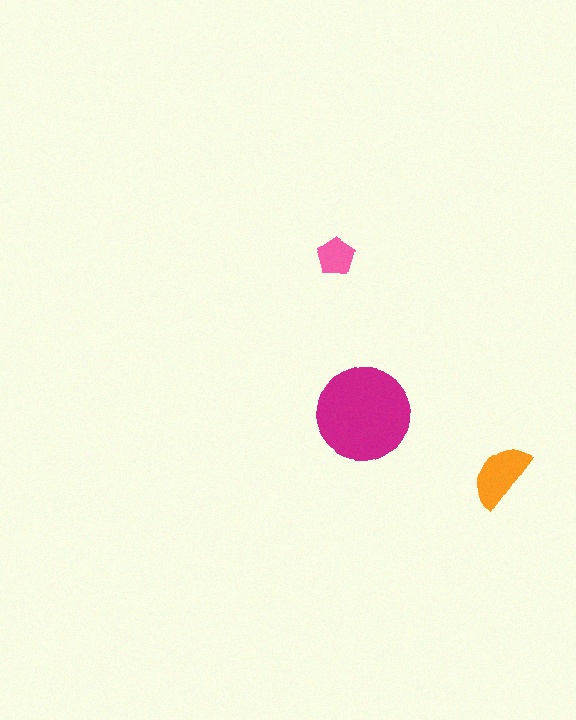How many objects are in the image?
There are 3 objects in the image.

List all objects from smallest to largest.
The pink pentagon, the orange semicircle, the magenta circle.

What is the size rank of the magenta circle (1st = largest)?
1st.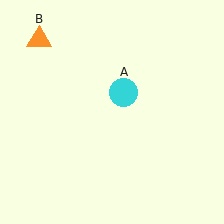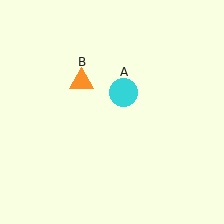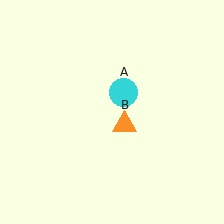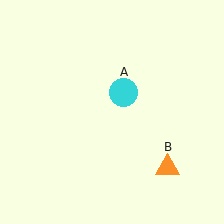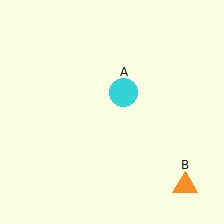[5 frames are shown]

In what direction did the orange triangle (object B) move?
The orange triangle (object B) moved down and to the right.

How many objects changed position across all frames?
1 object changed position: orange triangle (object B).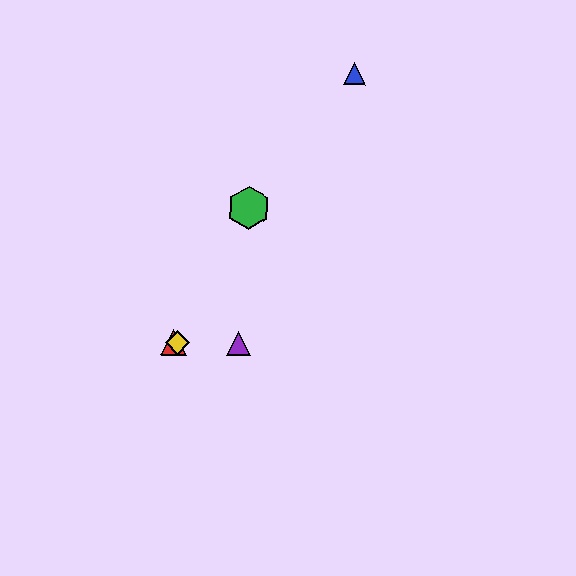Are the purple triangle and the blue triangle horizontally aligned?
No, the purple triangle is at y≈344 and the blue triangle is at y≈74.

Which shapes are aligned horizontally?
The red triangle, the yellow diamond, the purple triangle are aligned horizontally.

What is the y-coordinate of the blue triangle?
The blue triangle is at y≈74.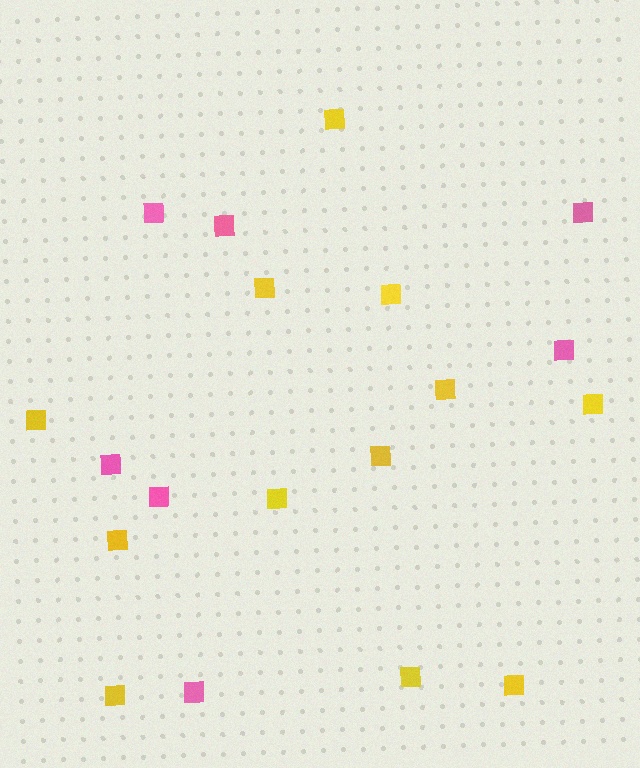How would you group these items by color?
There are 2 groups: one group of pink squares (7) and one group of yellow squares (12).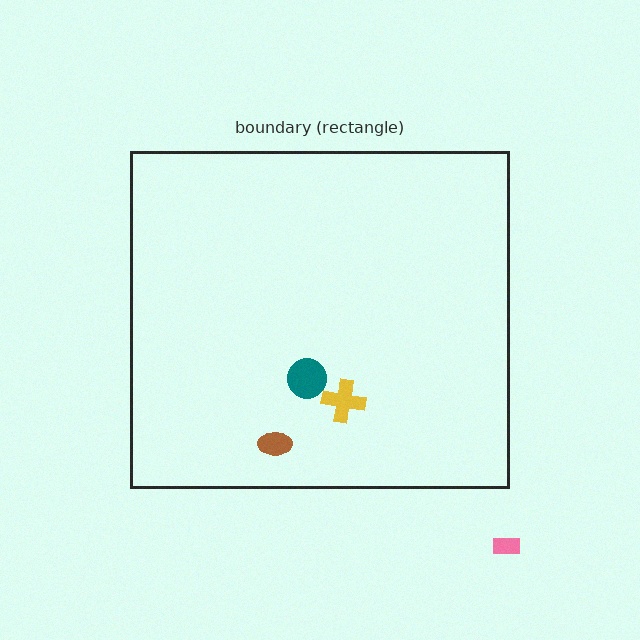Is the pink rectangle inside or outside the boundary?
Outside.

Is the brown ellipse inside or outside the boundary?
Inside.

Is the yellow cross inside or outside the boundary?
Inside.